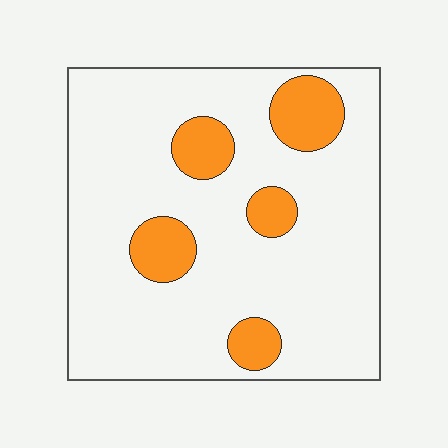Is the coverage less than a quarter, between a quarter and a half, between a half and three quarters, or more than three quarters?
Less than a quarter.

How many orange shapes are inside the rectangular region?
5.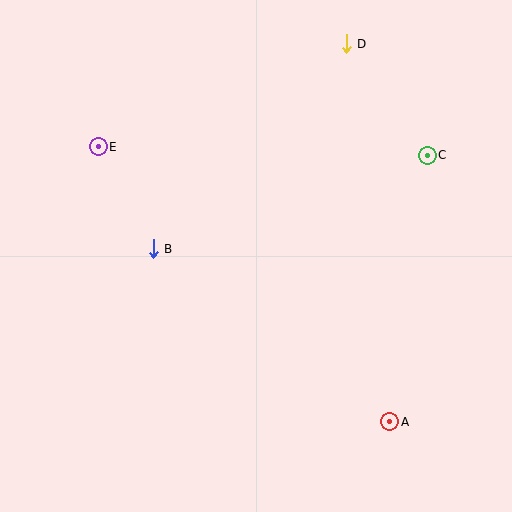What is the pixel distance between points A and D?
The distance between A and D is 380 pixels.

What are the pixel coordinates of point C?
Point C is at (427, 155).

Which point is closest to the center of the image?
Point B at (153, 249) is closest to the center.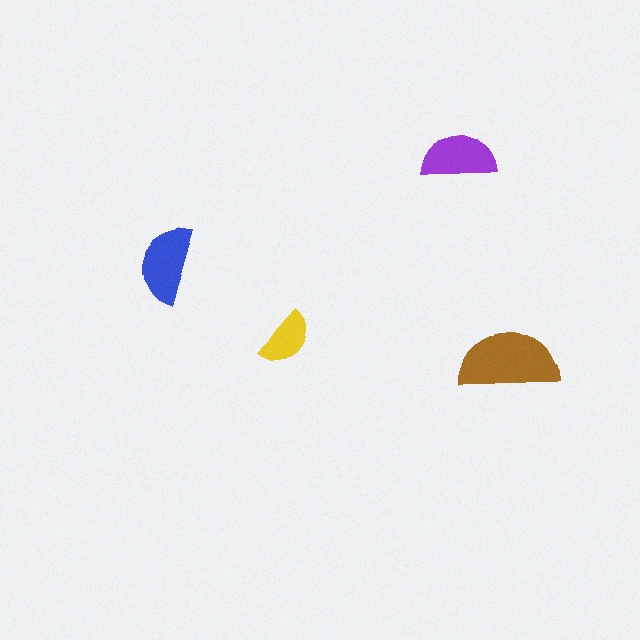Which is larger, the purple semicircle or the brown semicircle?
The brown one.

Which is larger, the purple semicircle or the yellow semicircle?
The purple one.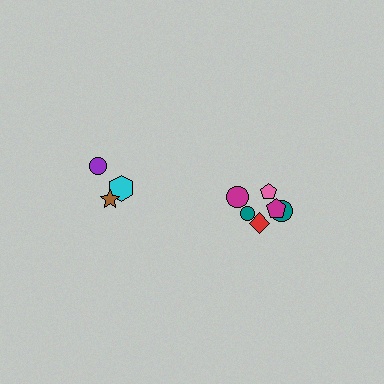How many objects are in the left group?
There are 3 objects.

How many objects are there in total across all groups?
There are 9 objects.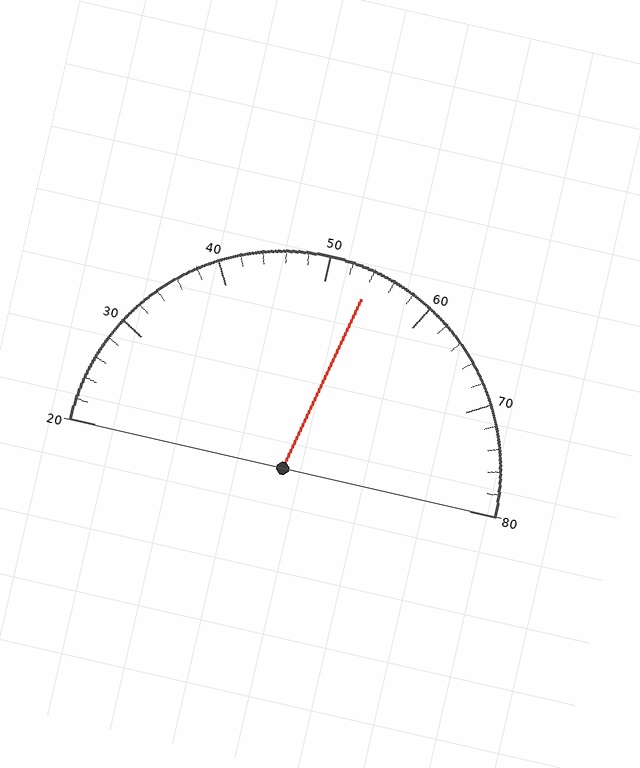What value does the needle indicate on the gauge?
The needle indicates approximately 54.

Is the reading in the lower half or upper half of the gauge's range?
The reading is in the upper half of the range (20 to 80).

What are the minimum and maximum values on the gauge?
The gauge ranges from 20 to 80.